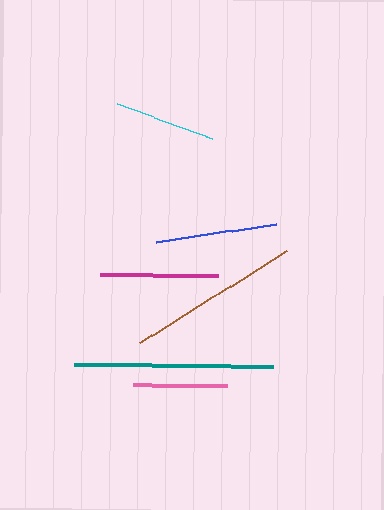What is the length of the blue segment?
The blue segment is approximately 122 pixels long.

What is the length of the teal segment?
The teal segment is approximately 199 pixels long.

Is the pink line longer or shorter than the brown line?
The brown line is longer than the pink line.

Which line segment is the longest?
The teal line is the longest at approximately 199 pixels.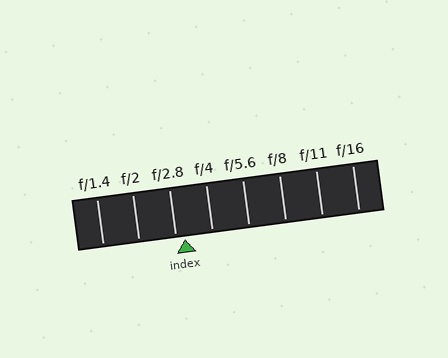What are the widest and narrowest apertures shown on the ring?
The widest aperture shown is f/1.4 and the narrowest is f/16.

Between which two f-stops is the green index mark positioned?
The index mark is between f/2.8 and f/4.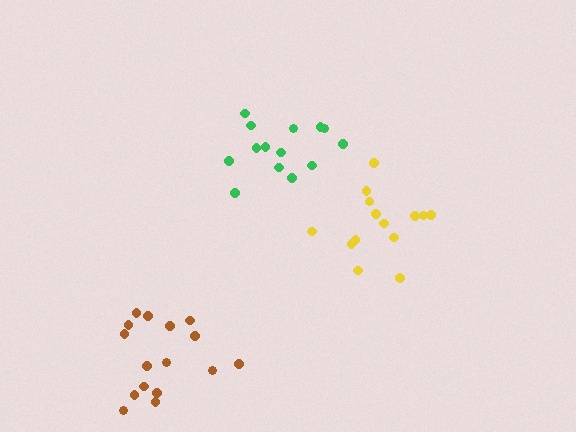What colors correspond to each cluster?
The clusters are colored: green, yellow, brown.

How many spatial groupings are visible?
There are 3 spatial groupings.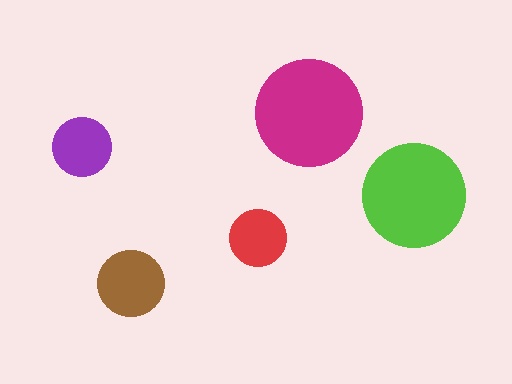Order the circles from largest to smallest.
the magenta one, the lime one, the brown one, the purple one, the red one.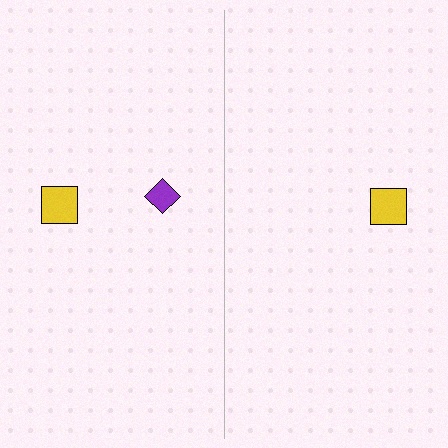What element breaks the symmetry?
A purple diamond is missing from the right side.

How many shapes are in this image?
There are 3 shapes in this image.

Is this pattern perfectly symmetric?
No, the pattern is not perfectly symmetric. A purple diamond is missing from the right side.